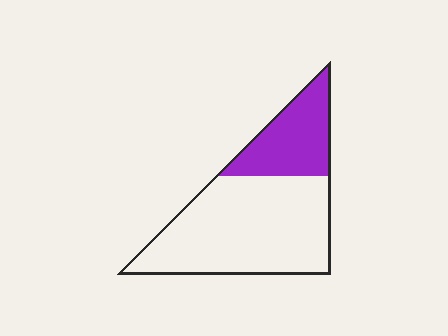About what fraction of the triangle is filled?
About one quarter (1/4).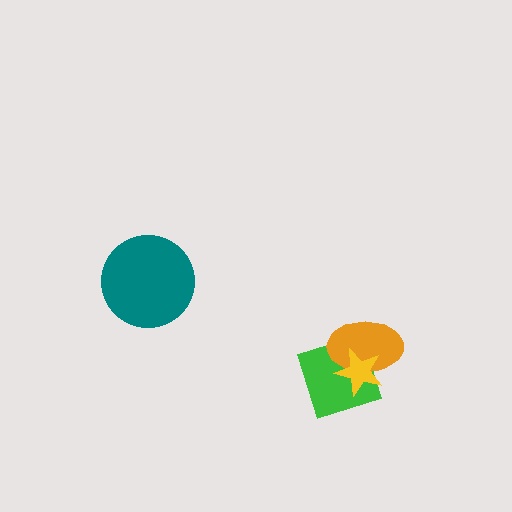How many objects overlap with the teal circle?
0 objects overlap with the teal circle.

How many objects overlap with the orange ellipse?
2 objects overlap with the orange ellipse.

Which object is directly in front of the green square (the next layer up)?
The orange ellipse is directly in front of the green square.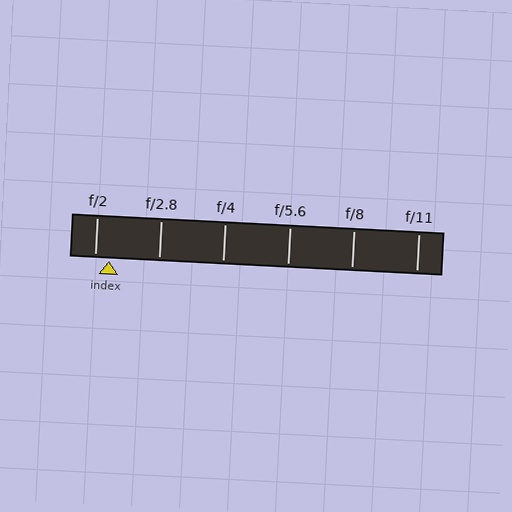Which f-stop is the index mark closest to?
The index mark is closest to f/2.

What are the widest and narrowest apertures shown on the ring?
The widest aperture shown is f/2 and the narrowest is f/11.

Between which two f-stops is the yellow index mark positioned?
The index mark is between f/2 and f/2.8.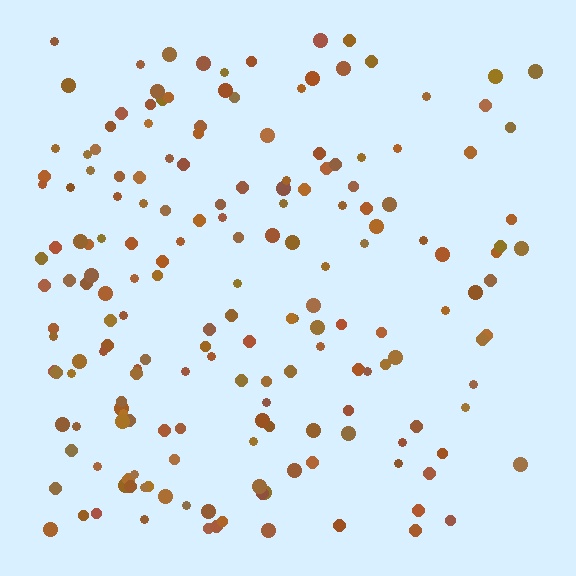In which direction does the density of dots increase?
From right to left, with the left side densest.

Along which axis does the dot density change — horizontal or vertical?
Horizontal.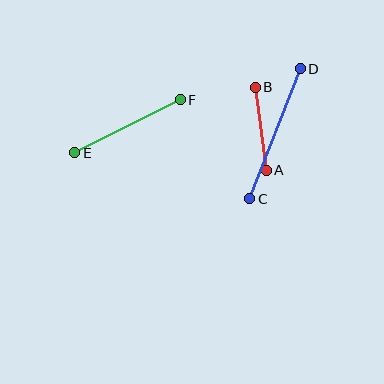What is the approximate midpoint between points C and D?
The midpoint is at approximately (275, 134) pixels.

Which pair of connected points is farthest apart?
Points C and D are farthest apart.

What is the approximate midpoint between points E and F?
The midpoint is at approximately (128, 126) pixels.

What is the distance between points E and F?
The distance is approximately 118 pixels.